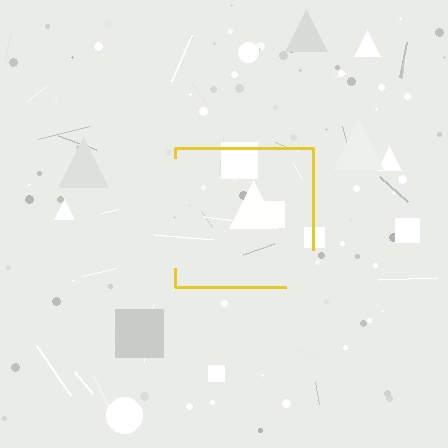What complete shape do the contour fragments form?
The contour fragments form a square.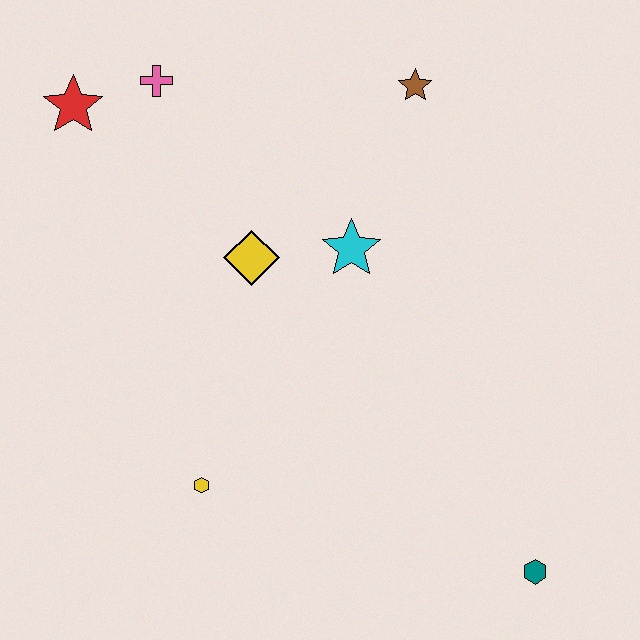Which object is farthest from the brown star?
The teal hexagon is farthest from the brown star.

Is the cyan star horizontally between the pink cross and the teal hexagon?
Yes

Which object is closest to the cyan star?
The yellow diamond is closest to the cyan star.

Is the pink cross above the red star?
Yes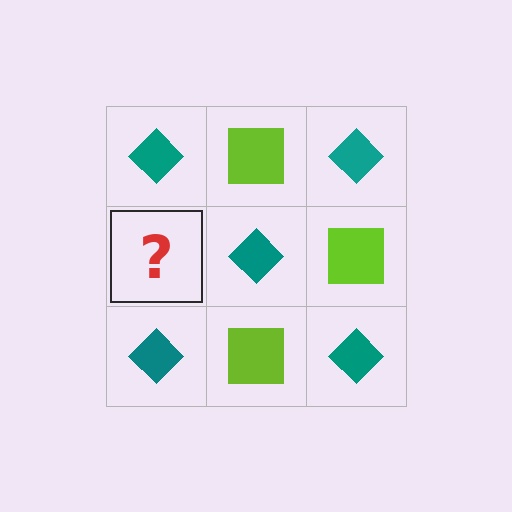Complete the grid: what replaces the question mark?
The question mark should be replaced with a lime square.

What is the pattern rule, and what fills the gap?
The rule is that it alternates teal diamond and lime square in a checkerboard pattern. The gap should be filled with a lime square.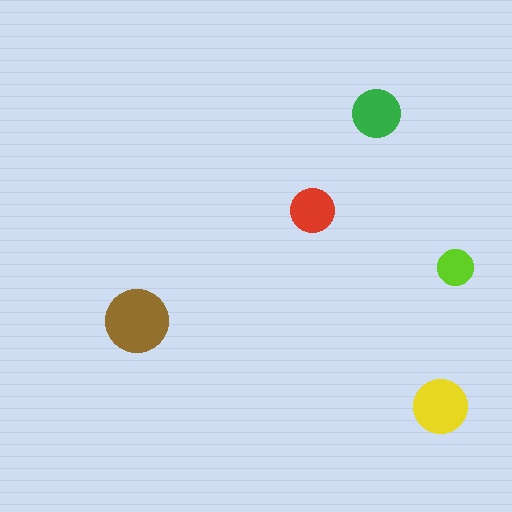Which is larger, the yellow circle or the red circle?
The yellow one.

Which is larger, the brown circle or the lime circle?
The brown one.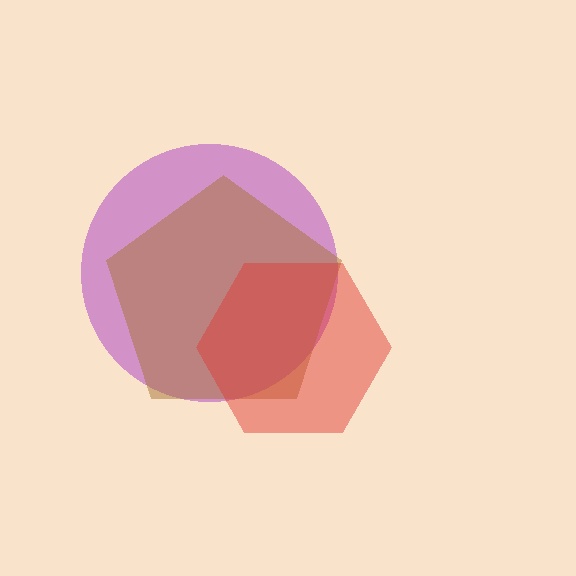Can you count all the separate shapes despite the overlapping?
Yes, there are 3 separate shapes.